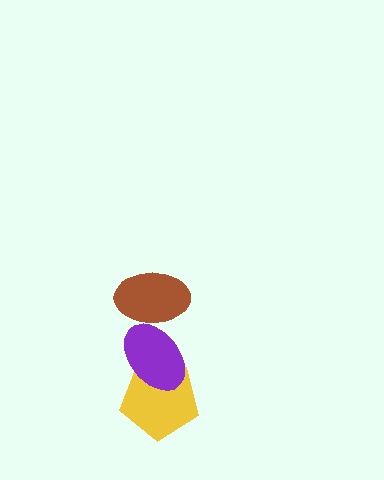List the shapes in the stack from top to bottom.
From top to bottom: the brown ellipse, the purple ellipse, the yellow pentagon.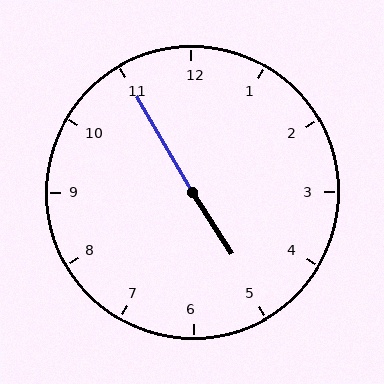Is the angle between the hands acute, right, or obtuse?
It is obtuse.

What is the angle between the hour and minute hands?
Approximately 178 degrees.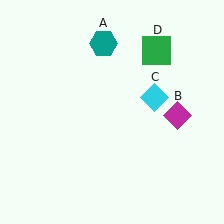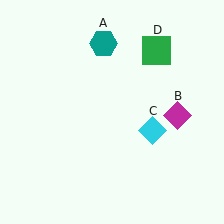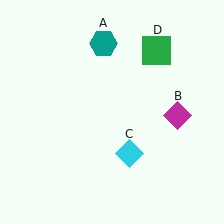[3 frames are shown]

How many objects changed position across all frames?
1 object changed position: cyan diamond (object C).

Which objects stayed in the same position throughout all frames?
Teal hexagon (object A) and magenta diamond (object B) and green square (object D) remained stationary.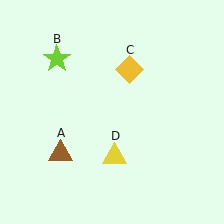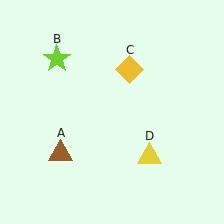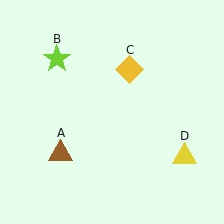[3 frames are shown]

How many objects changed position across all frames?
1 object changed position: yellow triangle (object D).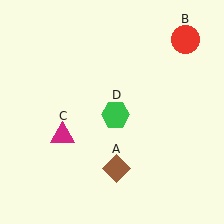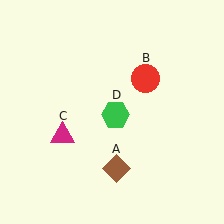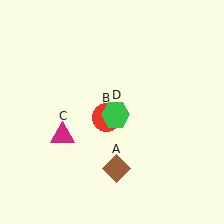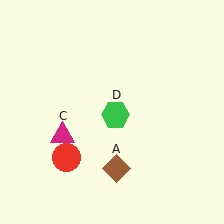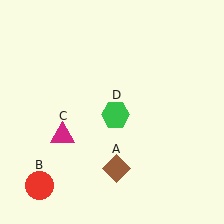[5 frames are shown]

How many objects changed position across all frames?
1 object changed position: red circle (object B).